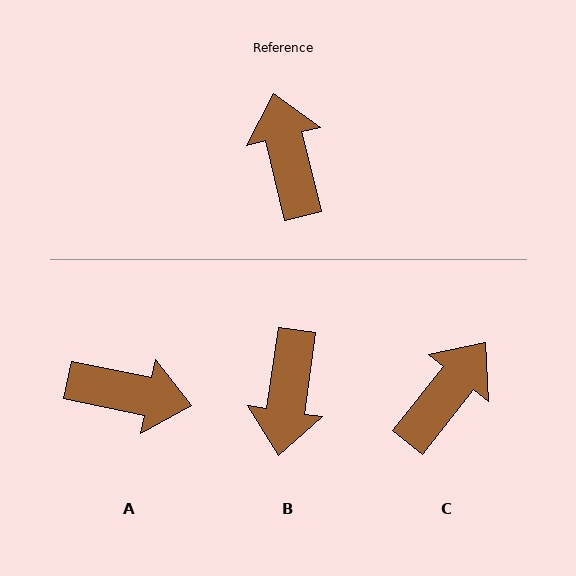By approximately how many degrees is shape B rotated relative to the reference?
Approximately 158 degrees counter-clockwise.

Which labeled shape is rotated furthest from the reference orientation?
B, about 158 degrees away.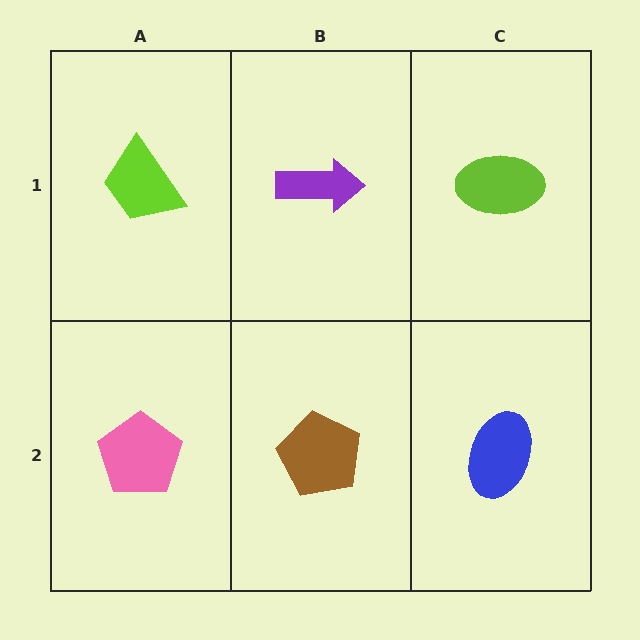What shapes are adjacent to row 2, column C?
A lime ellipse (row 1, column C), a brown pentagon (row 2, column B).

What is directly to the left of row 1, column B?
A lime trapezoid.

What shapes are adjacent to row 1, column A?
A pink pentagon (row 2, column A), a purple arrow (row 1, column B).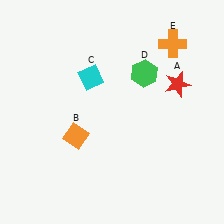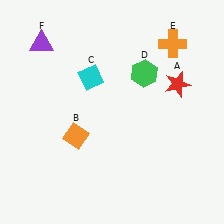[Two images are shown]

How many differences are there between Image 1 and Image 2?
There is 1 difference between the two images.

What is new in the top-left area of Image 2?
A purple triangle (F) was added in the top-left area of Image 2.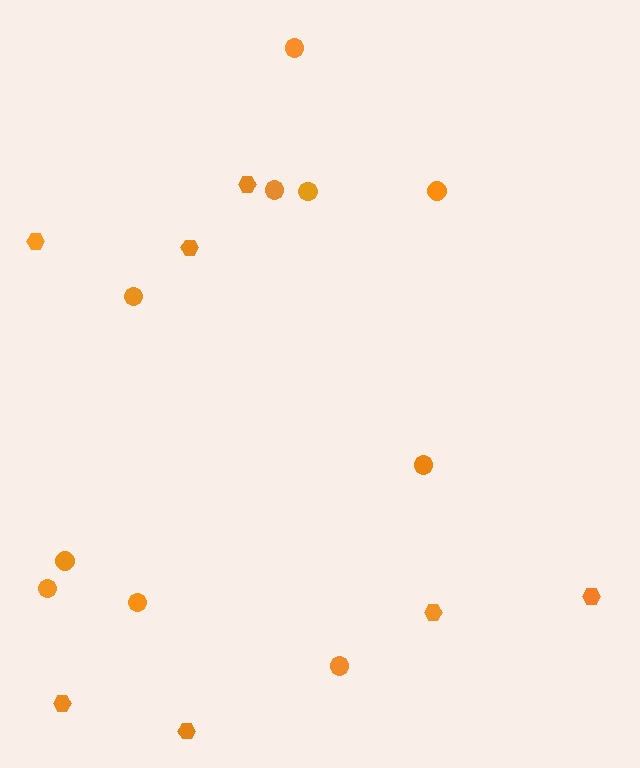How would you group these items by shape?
There are 2 groups: one group of circles (10) and one group of hexagons (7).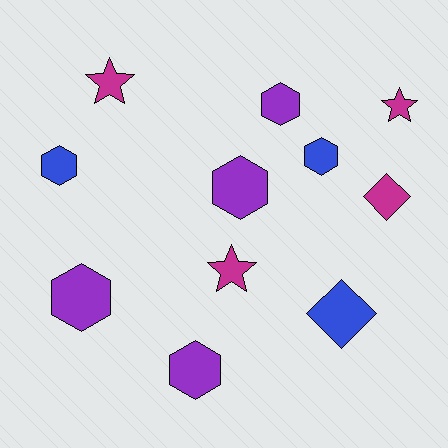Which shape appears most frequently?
Hexagon, with 6 objects.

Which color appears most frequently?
Purple, with 4 objects.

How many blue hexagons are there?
There are 2 blue hexagons.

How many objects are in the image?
There are 11 objects.